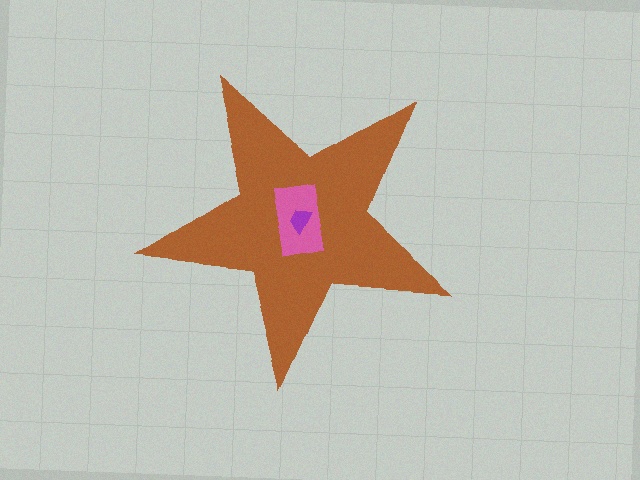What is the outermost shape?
The brown star.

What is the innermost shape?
The purple trapezoid.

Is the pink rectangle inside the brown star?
Yes.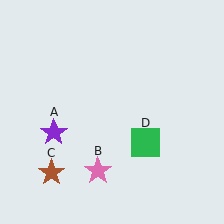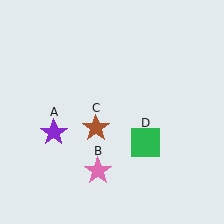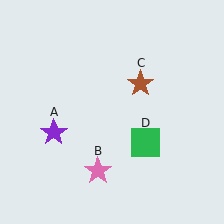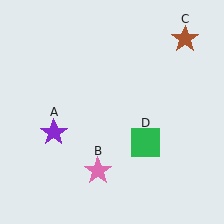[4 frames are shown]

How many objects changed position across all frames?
1 object changed position: brown star (object C).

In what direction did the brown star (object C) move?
The brown star (object C) moved up and to the right.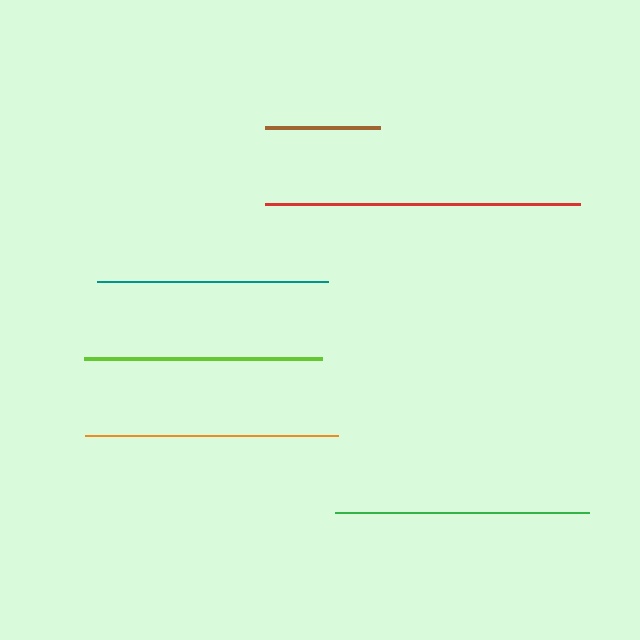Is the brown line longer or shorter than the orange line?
The orange line is longer than the brown line.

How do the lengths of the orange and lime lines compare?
The orange and lime lines are approximately the same length.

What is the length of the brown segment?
The brown segment is approximately 115 pixels long.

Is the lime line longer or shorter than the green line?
The green line is longer than the lime line.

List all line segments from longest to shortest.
From longest to shortest: red, green, orange, lime, teal, brown.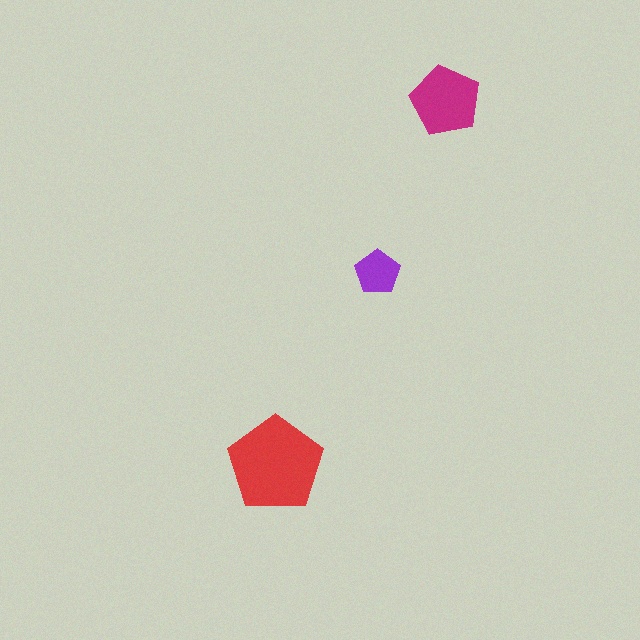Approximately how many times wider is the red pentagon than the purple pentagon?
About 2 times wider.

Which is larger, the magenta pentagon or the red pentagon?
The red one.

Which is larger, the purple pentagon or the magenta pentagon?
The magenta one.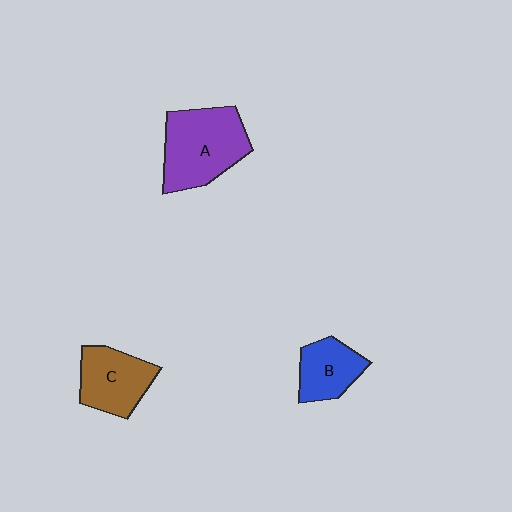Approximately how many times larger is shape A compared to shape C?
Approximately 1.4 times.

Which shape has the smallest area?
Shape B (blue).